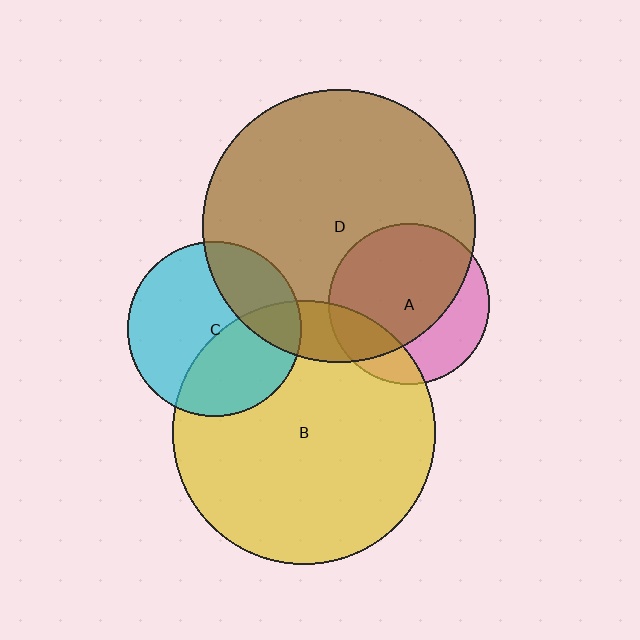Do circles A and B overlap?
Yes.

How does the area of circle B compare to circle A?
Approximately 2.7 times.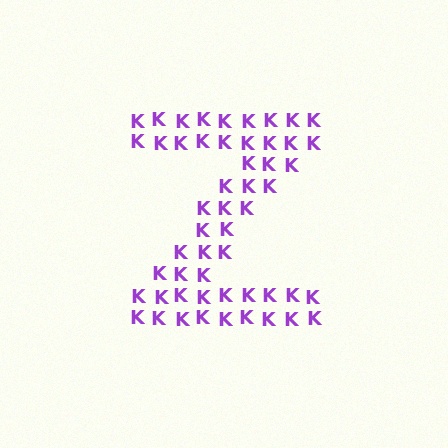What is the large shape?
The large shape is the letter Z.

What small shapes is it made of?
It is made of small letter K's.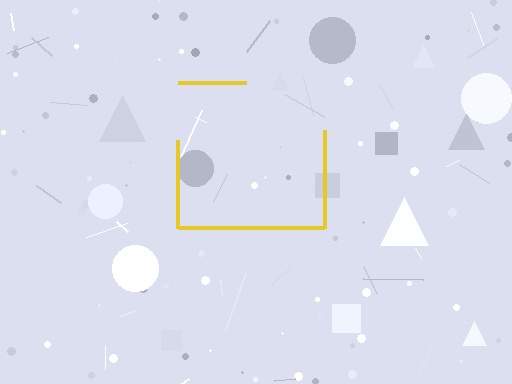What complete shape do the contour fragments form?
The contour fragments form a square.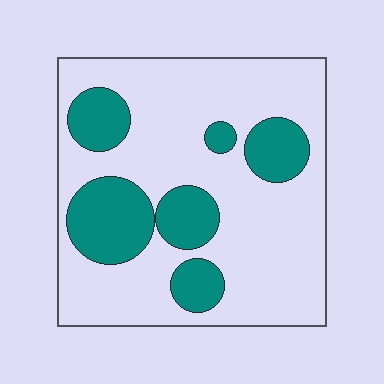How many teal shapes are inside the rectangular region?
6.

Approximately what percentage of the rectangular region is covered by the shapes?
Approximately 25%.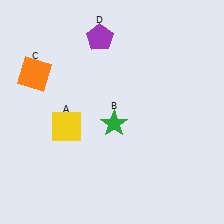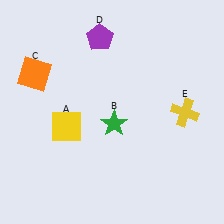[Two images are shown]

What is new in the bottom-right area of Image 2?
A yellow cross (E) was added in the bottom-right area of Image 2.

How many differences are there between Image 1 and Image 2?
There is 1 difference between the two images.